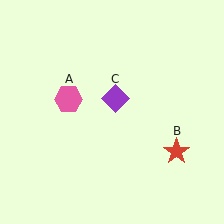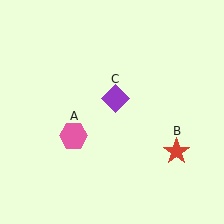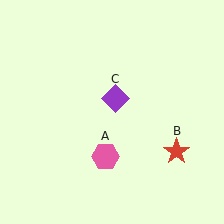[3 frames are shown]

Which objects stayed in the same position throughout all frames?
Red star (object B) and purple diamond (object C) remained stationary.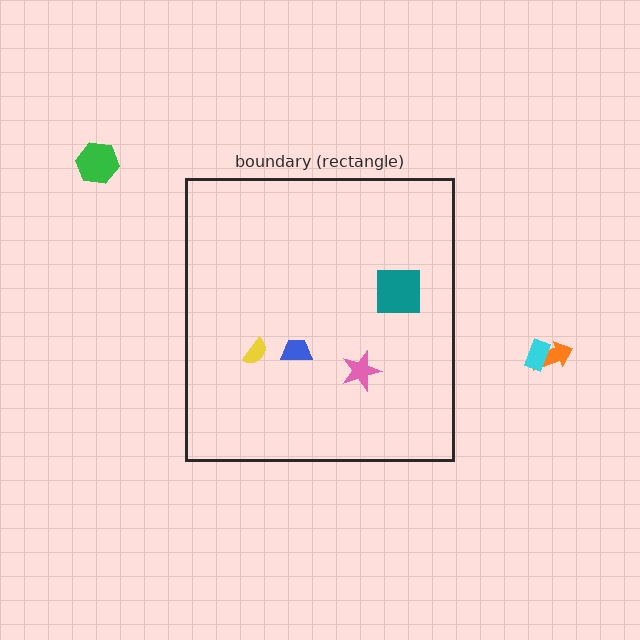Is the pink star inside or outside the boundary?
Inside.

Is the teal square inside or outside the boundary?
Inside.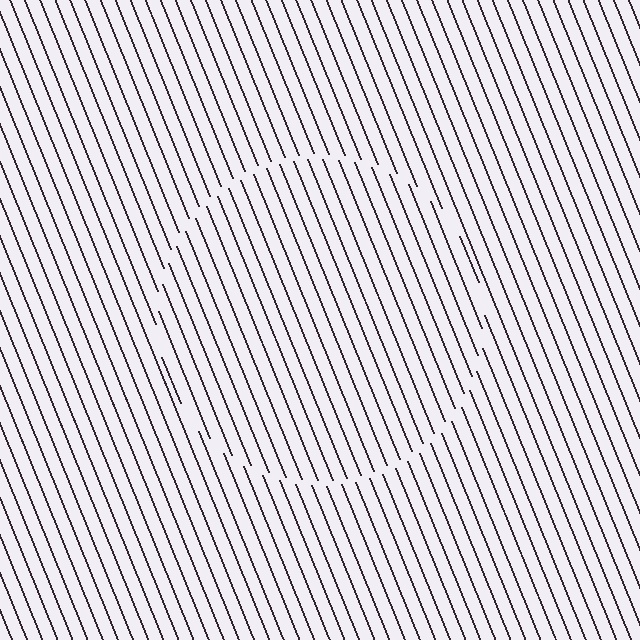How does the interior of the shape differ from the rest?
The interior of the shape contains the same grating, shifted by half a period — the contour is defined by the phase discontinuity where line-ends from the inner and outer gratings abut.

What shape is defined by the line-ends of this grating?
An illusory circle. The interior of the shape contains the same grating, shifted by half a period — the contour is defined by the phase discontinuity where line-ends from the inner and outer gratings abut.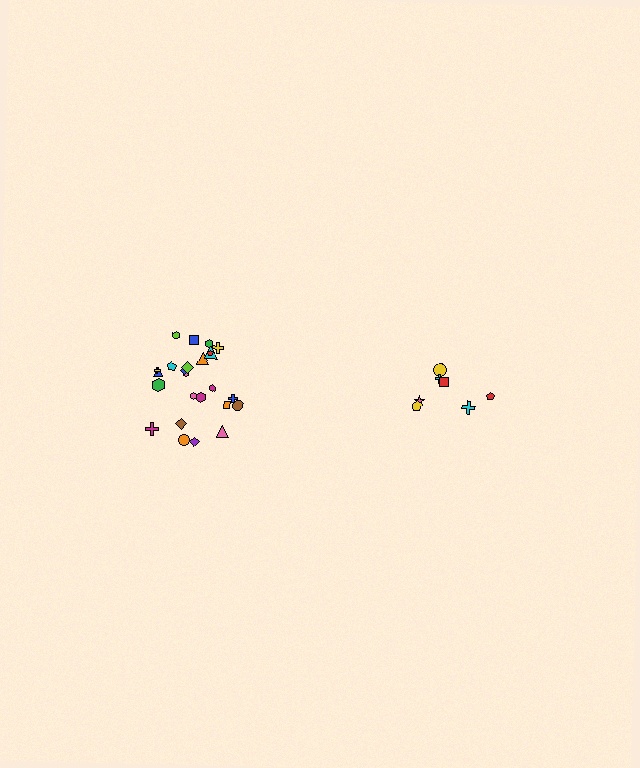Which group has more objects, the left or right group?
The left group.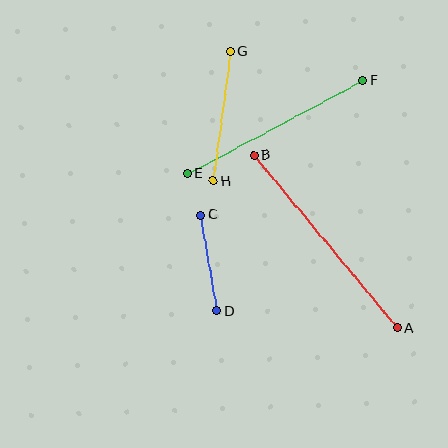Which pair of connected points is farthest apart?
Points A and B are farthest apart.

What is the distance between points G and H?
The distance is approximately 131 pixels.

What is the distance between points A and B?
The distance is approximately 224 pixels.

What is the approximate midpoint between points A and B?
The midpoint is at approximately (325, 241) pixels.